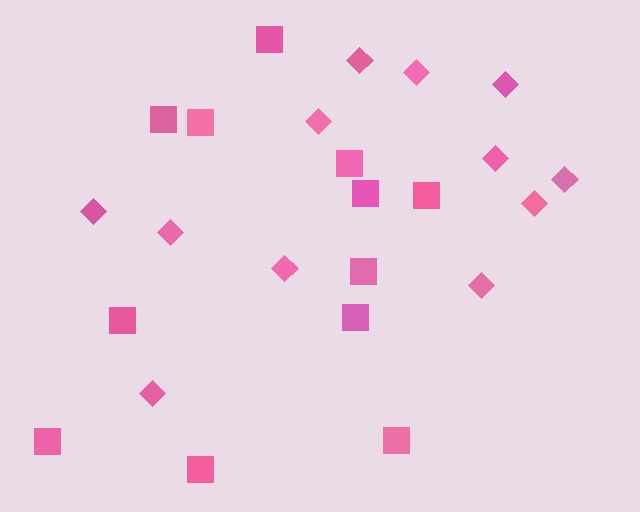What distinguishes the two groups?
There are 2 groups: one group of squares (12) and one group of diamonds (12).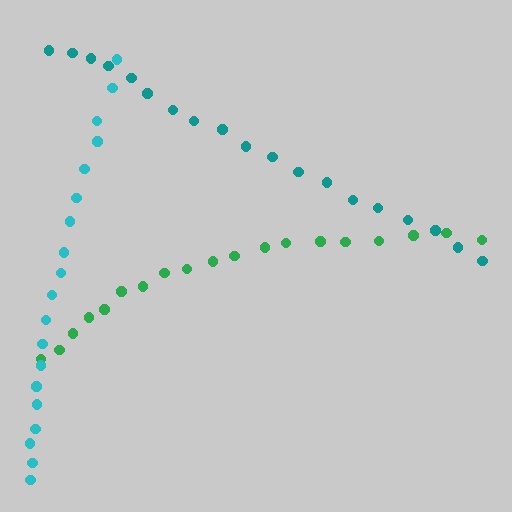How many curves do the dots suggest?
There are 3 distinct paths.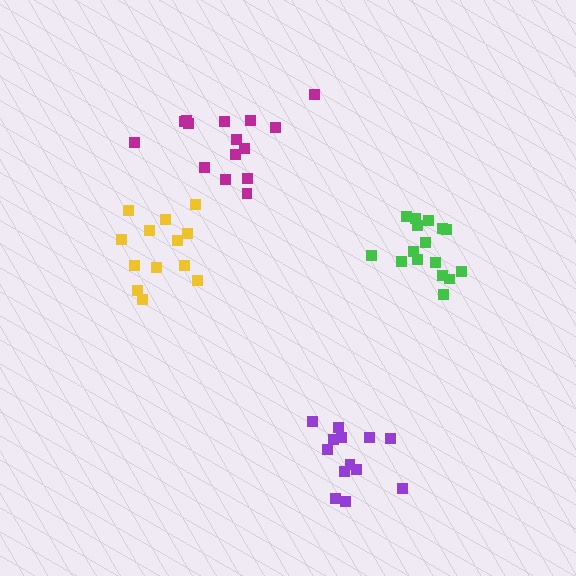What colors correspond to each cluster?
The clusters are colored: magenta, green, yellow, purple.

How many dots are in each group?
Group 1: 15 dots, Group 2: 16 dots, Group 3: 13 dots, Group 4: 13 dots (57 total).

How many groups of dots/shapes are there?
There are 4 groups.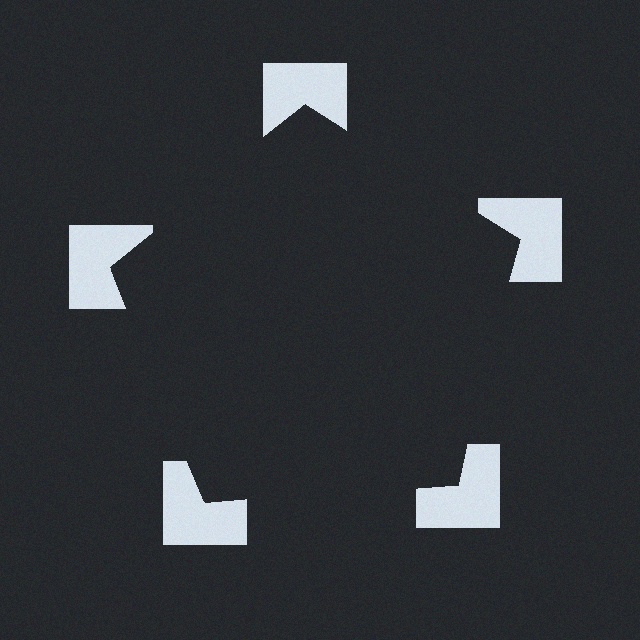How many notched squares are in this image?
There are 5 — one at each vertex of the illusory pentagon.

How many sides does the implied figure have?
5 sides.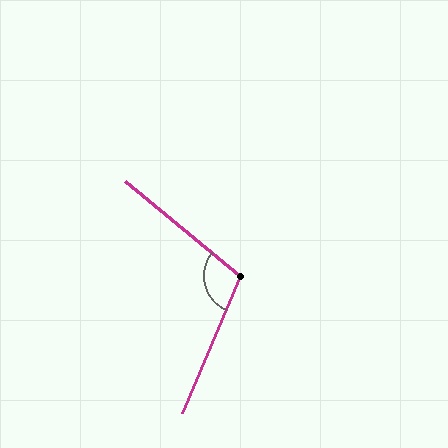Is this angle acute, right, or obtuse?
It is obtuse.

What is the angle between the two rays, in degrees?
Approximately 106 degrees.